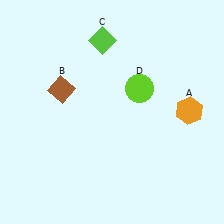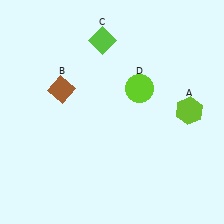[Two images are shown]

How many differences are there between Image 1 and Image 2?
There is 1 difference between the two images.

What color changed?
The hexagon (A) changed from orange in Image 1 to lime in Image 2.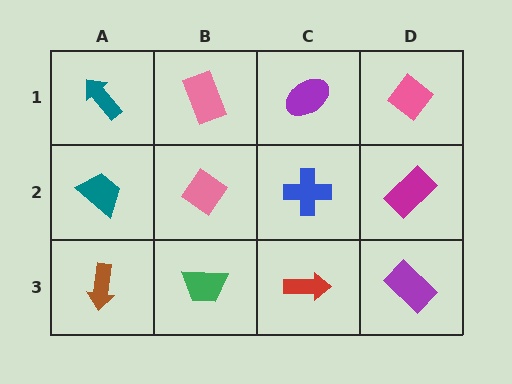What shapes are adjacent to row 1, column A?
A teal trapezoid (row 2, column A), a pink rectangle (row 1, column B).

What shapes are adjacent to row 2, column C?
A purple ellipse (row 1, column C), a red arrow (row 3, column C), a pink diamond (row 2, column B), a magenta rectangle (row 2, column D).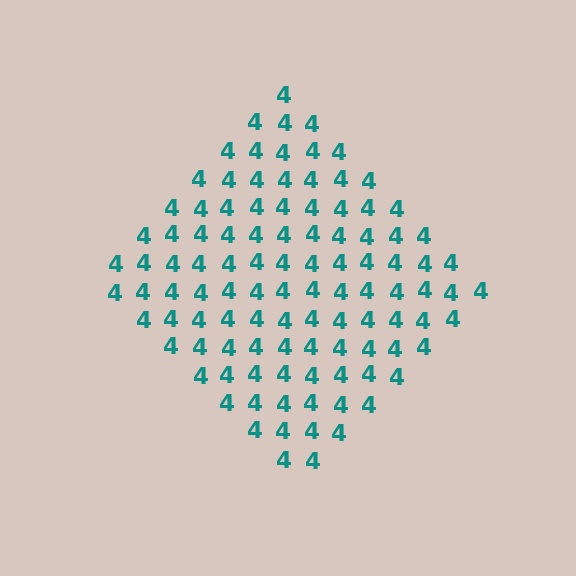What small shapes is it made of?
It is made of small digit 4's.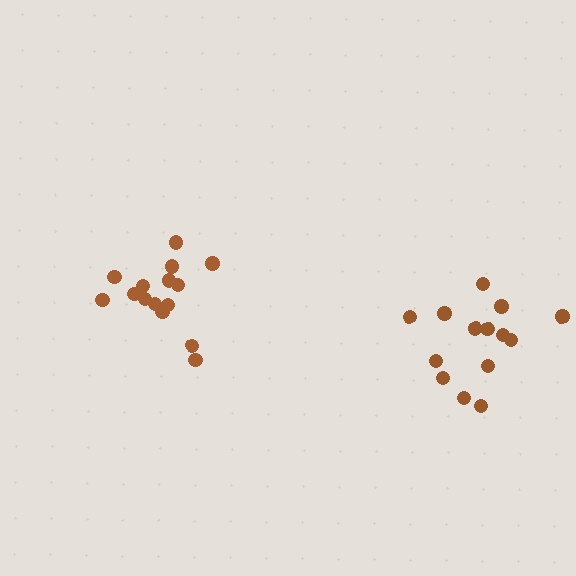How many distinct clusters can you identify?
There are 2 distinct clusters.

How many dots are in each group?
Group 1: 14 dots, Group 2: 15 dots (29 total).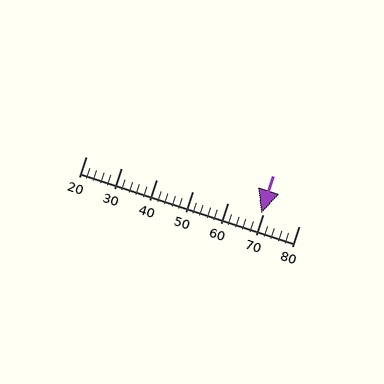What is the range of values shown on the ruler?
The ruler shows values from 20 to 80.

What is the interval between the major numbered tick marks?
The major tick marks are spaced 10 units apart.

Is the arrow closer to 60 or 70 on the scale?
The arrow is closer to 70.